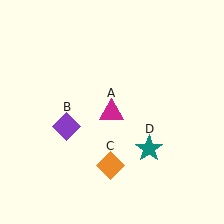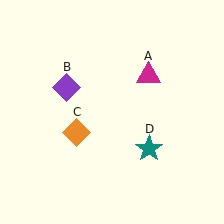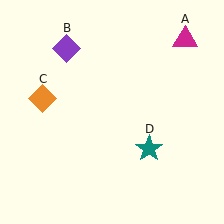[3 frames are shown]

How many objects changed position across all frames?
3 objects changed position: magenta triangle (object A), purple diamond (object B), orange diamond (object C).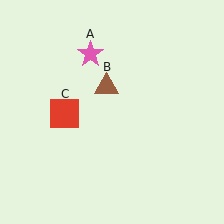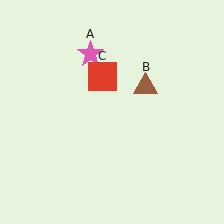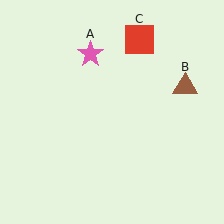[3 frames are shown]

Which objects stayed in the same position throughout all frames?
Pink star (object A) remained stationary.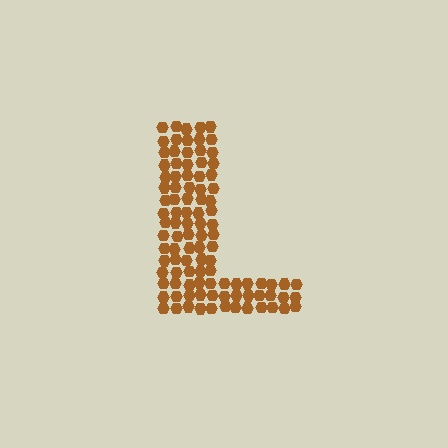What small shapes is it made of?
It is made of small hexagons.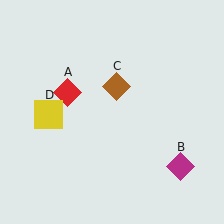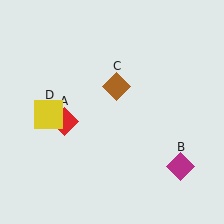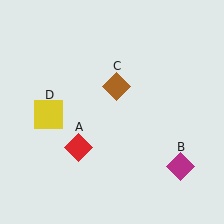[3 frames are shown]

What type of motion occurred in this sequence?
The red diamond (object A) rotated counterclockwise around the center of the scene.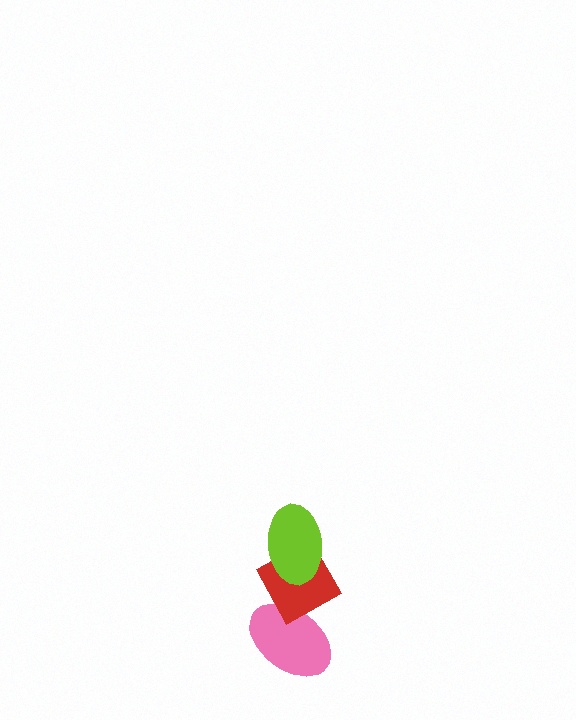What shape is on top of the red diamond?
The lime ellipse is on top of the red diamond.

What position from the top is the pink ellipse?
The pink ellipse is 3rd from the top.